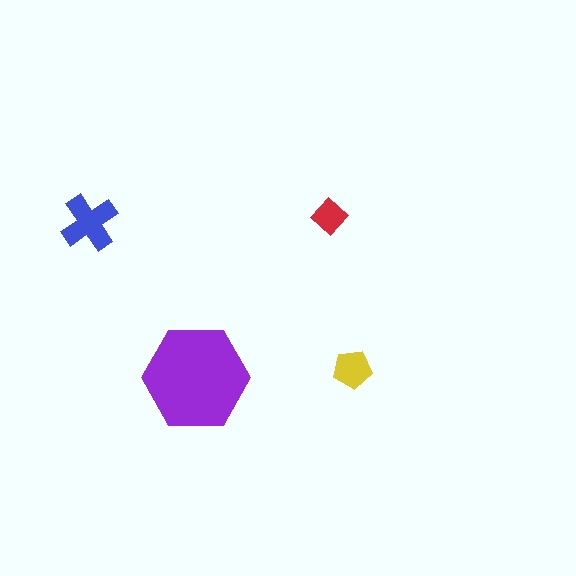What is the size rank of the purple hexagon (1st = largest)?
1st.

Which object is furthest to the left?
The blue cross is leftmost.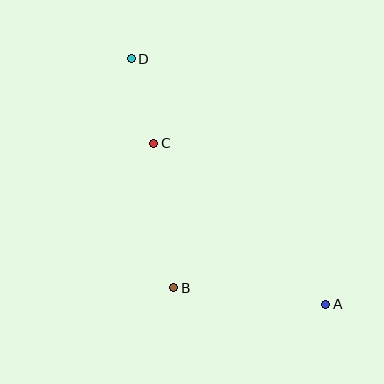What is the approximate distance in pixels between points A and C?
The distance between A and C is approximately 236 pixels.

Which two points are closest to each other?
Points C and D are closest to each other.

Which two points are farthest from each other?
Points A and D are farthest from each other.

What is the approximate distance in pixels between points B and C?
The distance between B and C is approximately 146 pixels.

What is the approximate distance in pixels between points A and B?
The distance between A and B is approximately 153 pixels.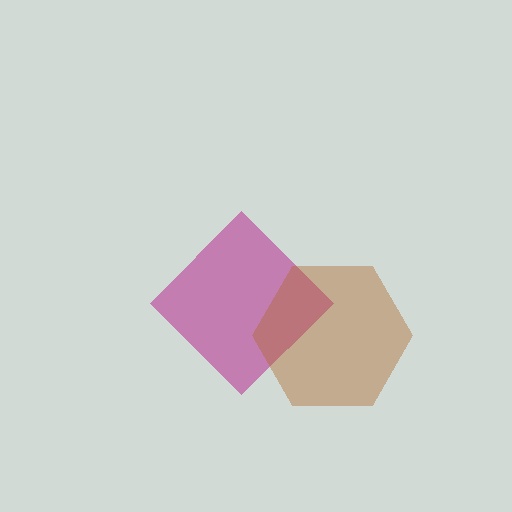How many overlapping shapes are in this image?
There are 2 overlapping shapes in the image.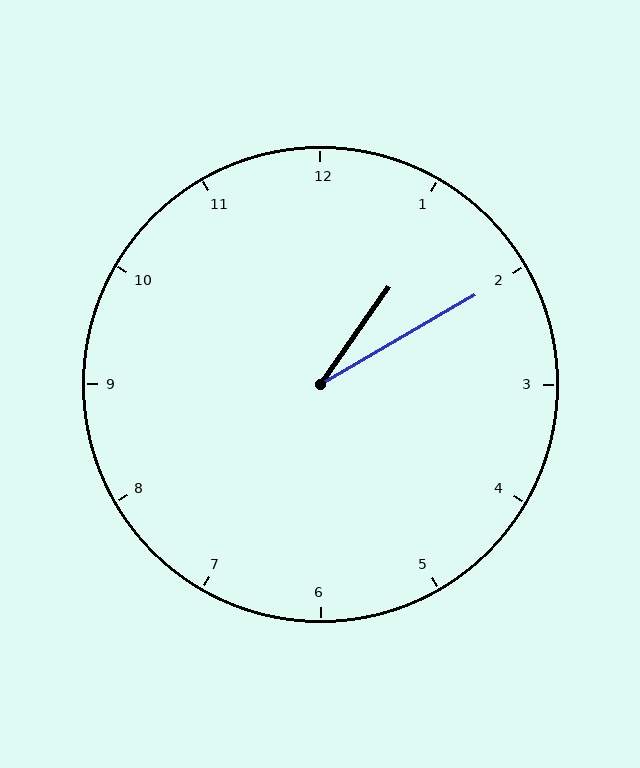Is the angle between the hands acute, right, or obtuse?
It is acute.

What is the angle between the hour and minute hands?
Approximately 25 degrees.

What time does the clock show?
1:10.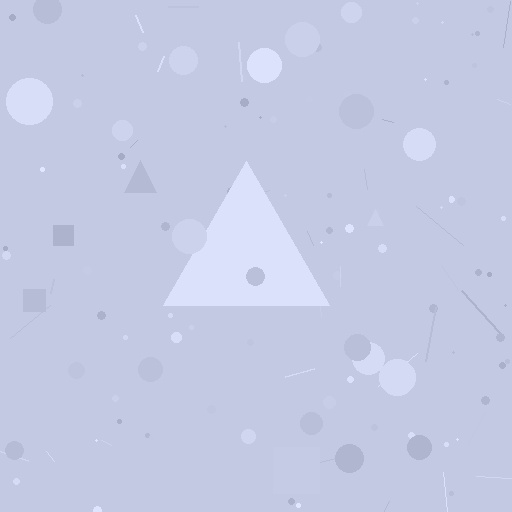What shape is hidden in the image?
A triangle is hidden in the image.